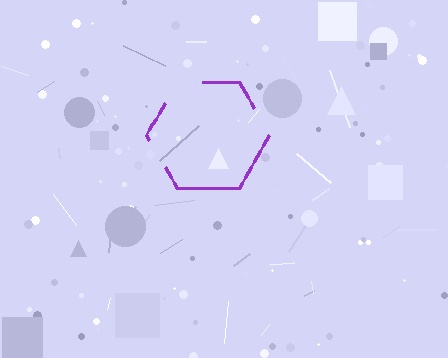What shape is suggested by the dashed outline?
The dashed outline suggests a hexagon.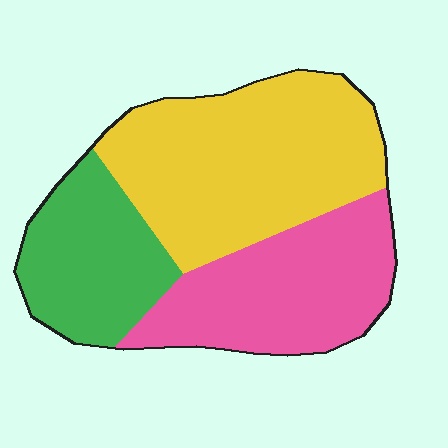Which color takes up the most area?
Yellow, at roughly 45%.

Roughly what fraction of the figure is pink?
Pink takes up about one third (1/3) of the figure.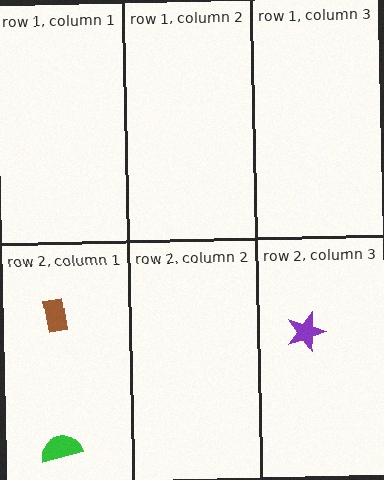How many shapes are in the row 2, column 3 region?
1.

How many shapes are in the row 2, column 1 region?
2.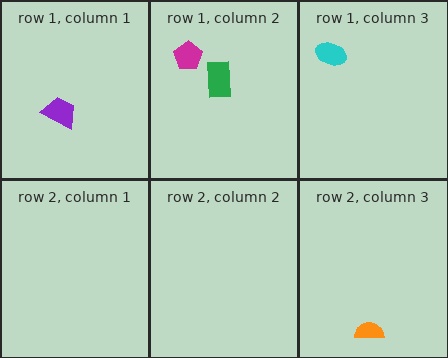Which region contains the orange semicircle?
The row 2, column 3 region.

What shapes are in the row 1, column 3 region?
The cyan ellipse.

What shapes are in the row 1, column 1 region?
The purple trapezoid.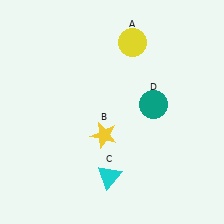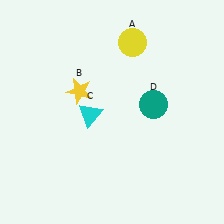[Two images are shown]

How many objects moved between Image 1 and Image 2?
2 objects moved between the two images.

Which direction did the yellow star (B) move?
The yellow star (B) moved up.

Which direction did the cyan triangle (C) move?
The cyan triangle (C) moved up.